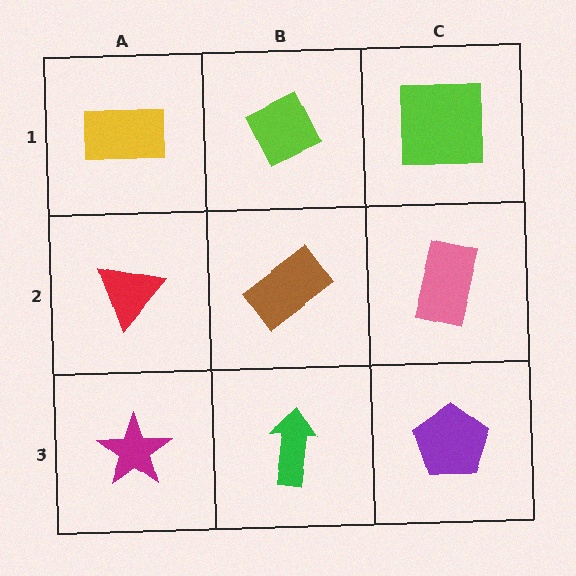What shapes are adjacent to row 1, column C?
A pink rectangle (row 2, column C), a lime diamond (row 1, column B).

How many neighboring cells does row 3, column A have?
2.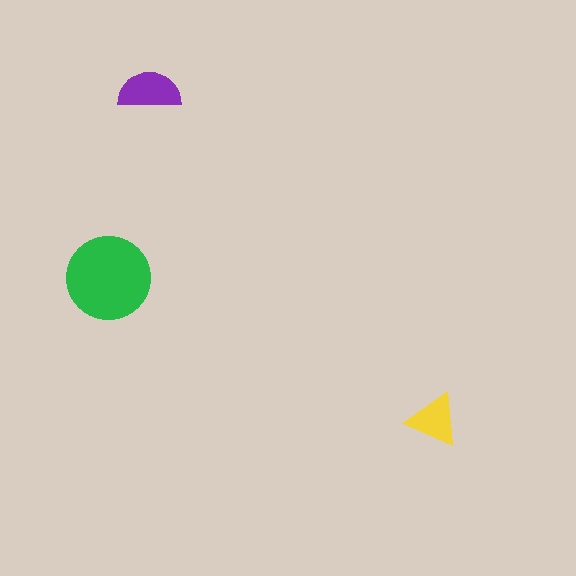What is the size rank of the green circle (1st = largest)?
1st.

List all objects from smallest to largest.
The yellow triangle, the purple semicircle, the green circle.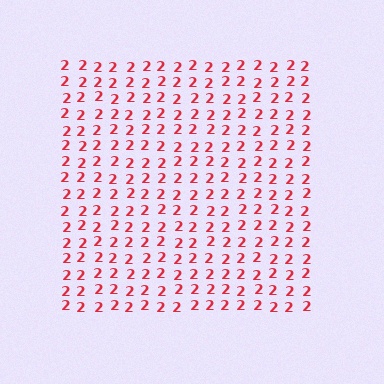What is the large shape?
The large shape is a square.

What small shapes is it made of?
It is made of small digit 2's.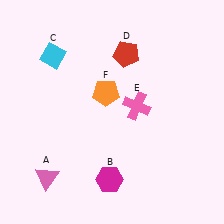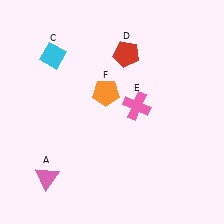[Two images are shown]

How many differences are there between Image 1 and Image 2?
There is 1 difference between the two images.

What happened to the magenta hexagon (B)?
The magenta hexagon (B) was removed in Image 2. It was in the bottom-left area of Image 1.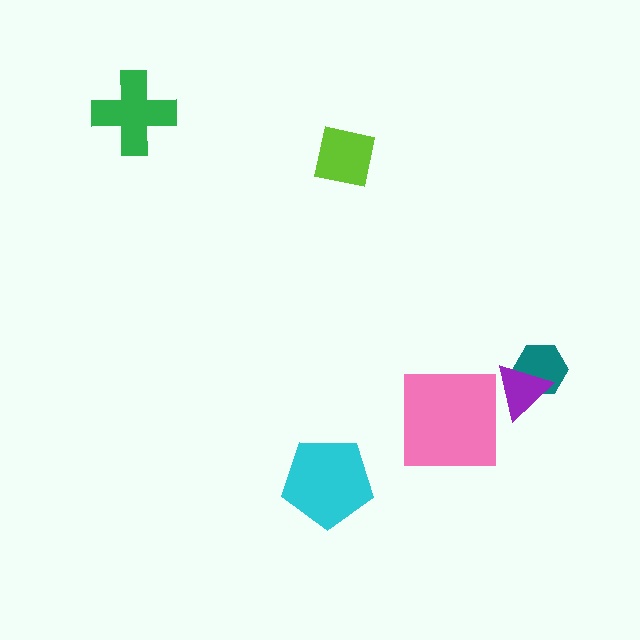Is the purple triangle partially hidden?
No, no other shape covers it.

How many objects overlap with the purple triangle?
1 object overlaps with the purple triangle.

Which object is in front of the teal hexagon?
The purple triangle is in front of the teal hexagon.